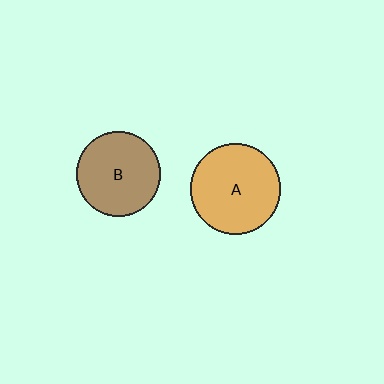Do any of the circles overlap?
No, none of the circles overlap.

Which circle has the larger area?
Circle A (orange).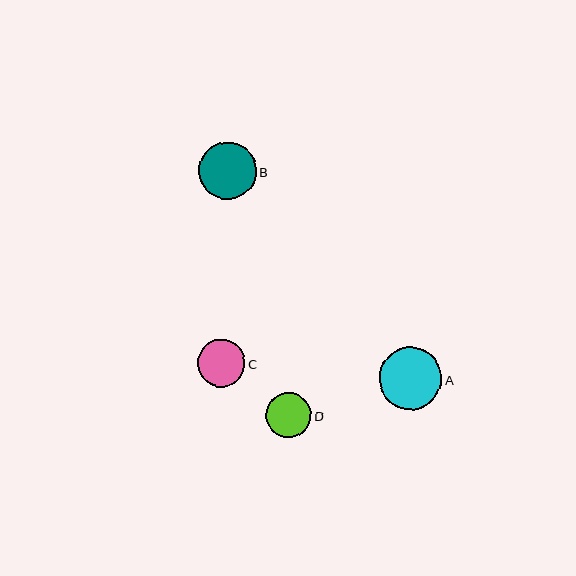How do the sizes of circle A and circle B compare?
Circle A and circle B are approximately the same size.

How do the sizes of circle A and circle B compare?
Circle A and circle B are approximately the same size.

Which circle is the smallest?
Circle D is the smallest with a size of approximately 45 pixels.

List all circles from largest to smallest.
From largest to smallest: A, B, C, D.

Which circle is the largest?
Circle A is the largest with a size of approximately 62 pixels.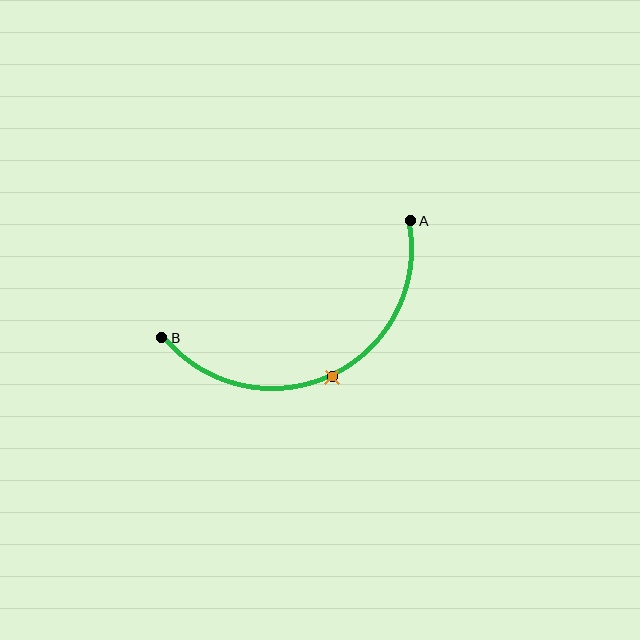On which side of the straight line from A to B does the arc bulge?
The arc bulges below the straight line connecting A and B.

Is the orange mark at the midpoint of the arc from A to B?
Yes. The orange mark lies on the arc at equal arc-length from both A and B — it is the arc midpoint.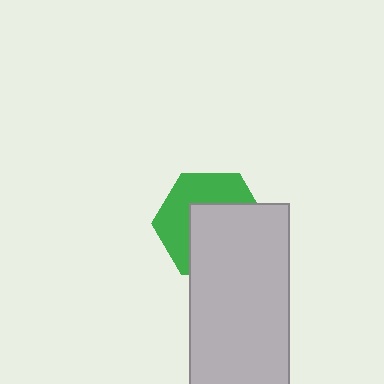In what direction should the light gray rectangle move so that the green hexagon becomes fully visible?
The light gray rectangle should move toward the lower-right. That is the shortest direction to clear the overlap and leave the green hexagon fully visible.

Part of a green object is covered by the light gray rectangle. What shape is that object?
It is a hexagon.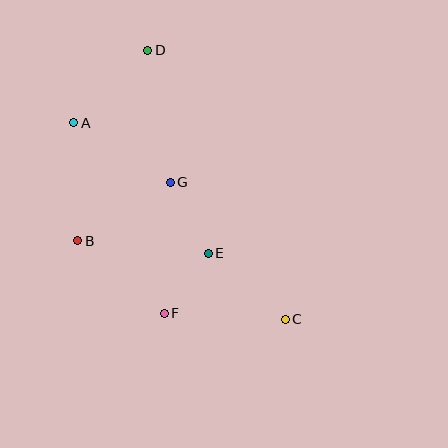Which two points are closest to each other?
Points E and F are closest to each other.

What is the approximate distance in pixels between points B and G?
The distance between B and G is approximately 109 pixels.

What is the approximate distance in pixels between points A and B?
The distance between A and B is approximately 118 pixels.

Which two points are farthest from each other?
Points C and D are farthest from each other.